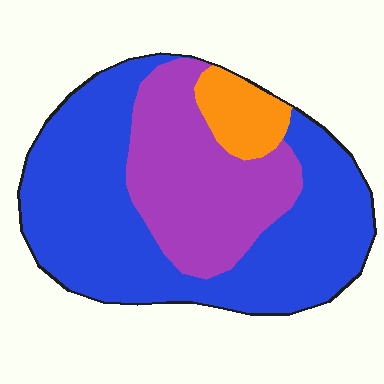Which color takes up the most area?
Blue, at roughly 60%.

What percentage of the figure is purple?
Purple takes up about one third (1/3) of the figure.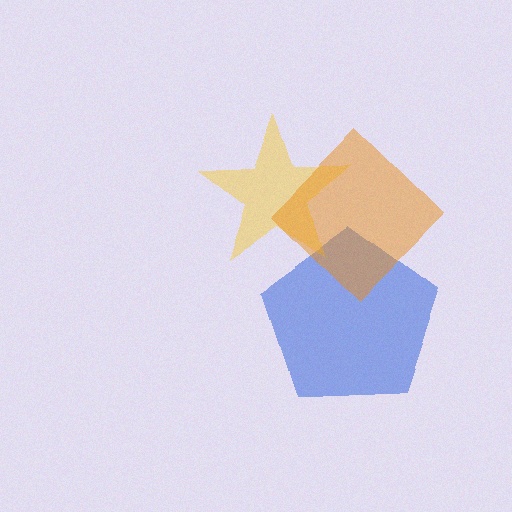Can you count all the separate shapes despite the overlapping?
Yes, there are 3 separate shapes.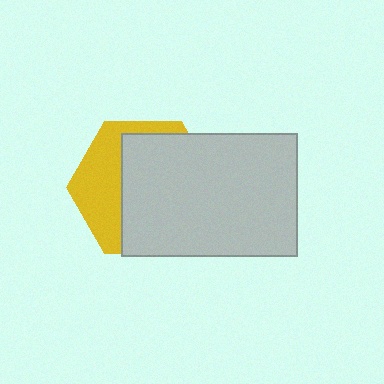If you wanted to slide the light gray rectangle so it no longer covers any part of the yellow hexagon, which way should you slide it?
Slide it right — that is the most direct way to separate the two shapes.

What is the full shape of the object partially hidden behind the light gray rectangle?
The partially hidden object is a yellow hexagon.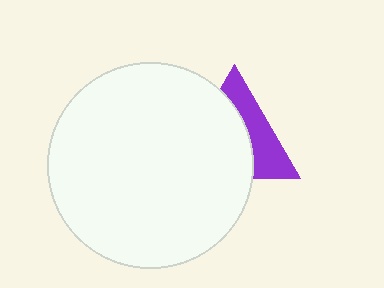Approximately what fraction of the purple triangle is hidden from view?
Roughly 60% of the purple triangle is hidden behind the white circle.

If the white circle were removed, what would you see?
You would see the complete purple triangle.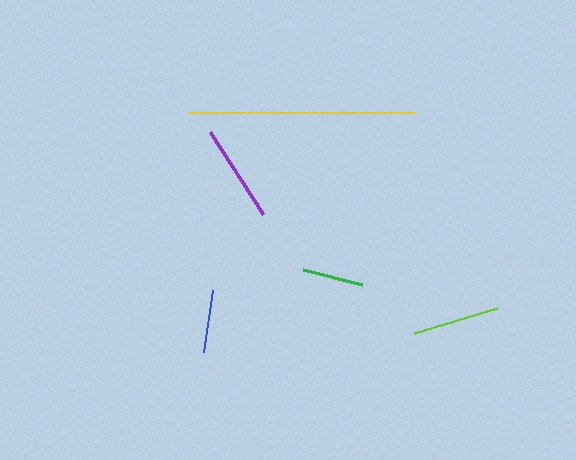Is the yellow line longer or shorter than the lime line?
The yellow line is longer than the lime line.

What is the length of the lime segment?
The lime segment is approximately 86 pixels long.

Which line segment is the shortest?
The green line is the shortest at approximately 61 pixels.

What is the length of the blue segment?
The blue segment is approximately 62 pixels long.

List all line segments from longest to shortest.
From longest to shortest: yellow, purple, lime, blue, green.